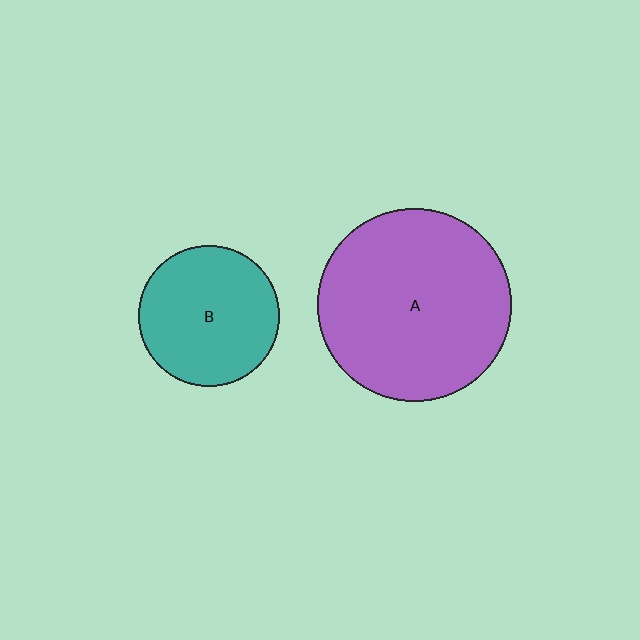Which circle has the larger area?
Circle A (purple).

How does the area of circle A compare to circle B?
Approximately 1.9 times.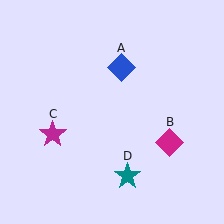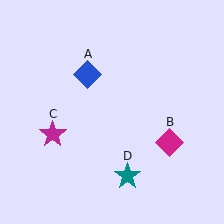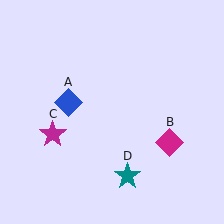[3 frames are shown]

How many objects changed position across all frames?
1 object changed position: blue diamond (object A).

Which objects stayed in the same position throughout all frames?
Magenta diamond (object B) and magenta star (object C) and teal star (object D) remained stationary.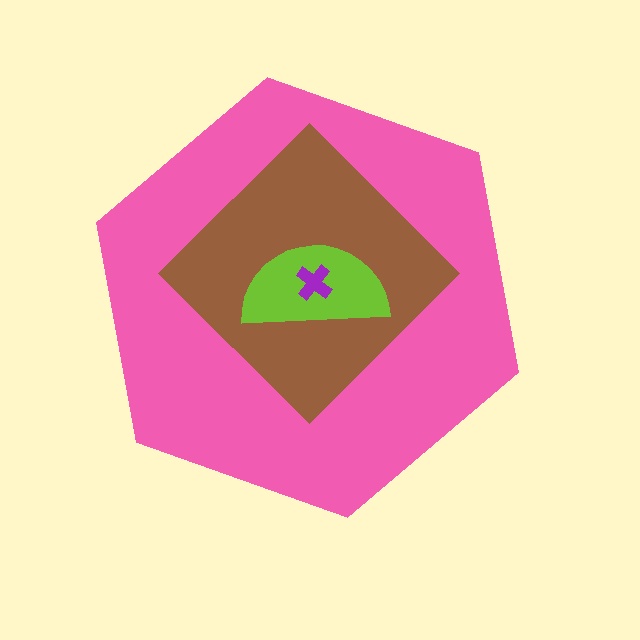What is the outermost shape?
The pink hexagon.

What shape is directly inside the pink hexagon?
The brown diamond.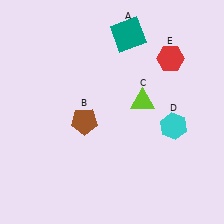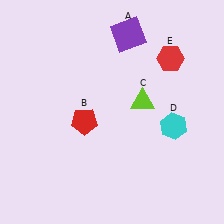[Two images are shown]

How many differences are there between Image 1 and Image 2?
There are 2 differences between the two images.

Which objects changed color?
A changed from teal to purple. B changed from brown to red.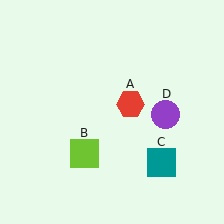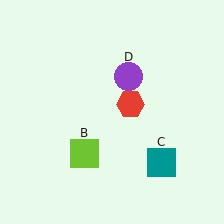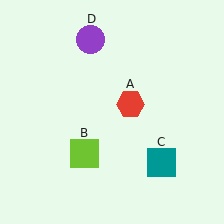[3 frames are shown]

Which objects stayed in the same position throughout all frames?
Red hexagon (object A) and lime square (object B) and teal square (object C) remained stationary.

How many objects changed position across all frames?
1 object changed position: purple circle (object D).